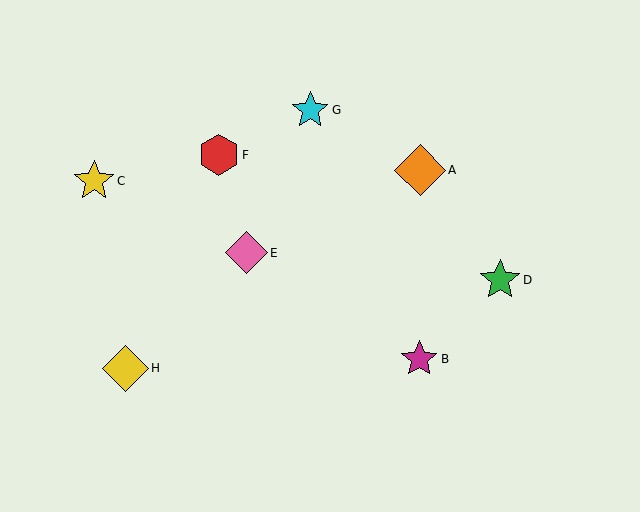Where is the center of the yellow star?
The center of the yellow star is at (94, 181).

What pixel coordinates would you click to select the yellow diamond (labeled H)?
Click at (125, 368) to select the yellow diamond H.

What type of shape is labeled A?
Shape A is an orange diamond.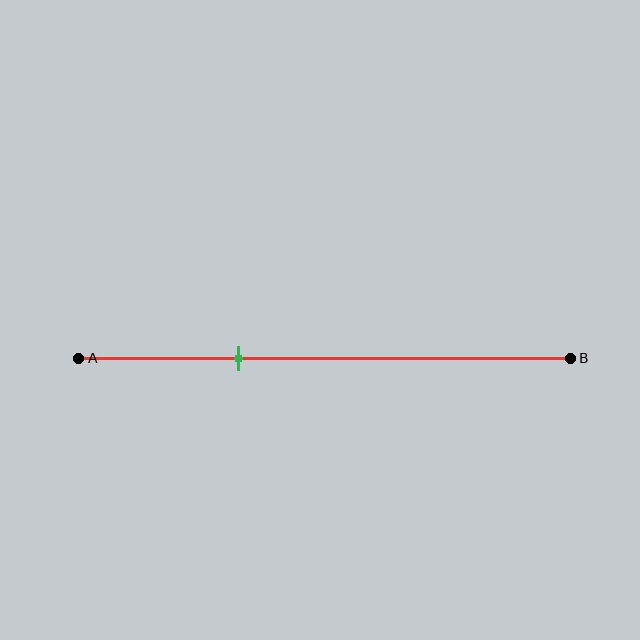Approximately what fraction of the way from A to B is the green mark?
The green mark is approximately 35% of the way from A to B.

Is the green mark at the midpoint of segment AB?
No, the mark is at about 35% from A, not at the 50% midpoint.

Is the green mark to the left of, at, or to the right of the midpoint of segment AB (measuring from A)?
The green mark is to the left of the midpoint of segment AB.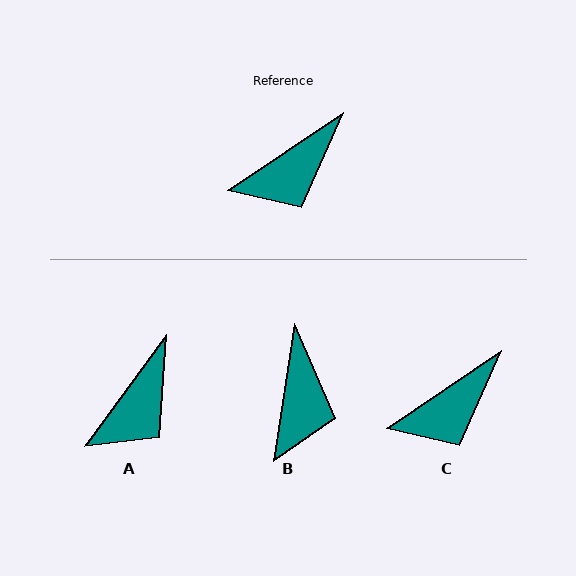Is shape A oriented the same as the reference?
No, it is off by about 20 degrees.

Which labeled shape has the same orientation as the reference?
C.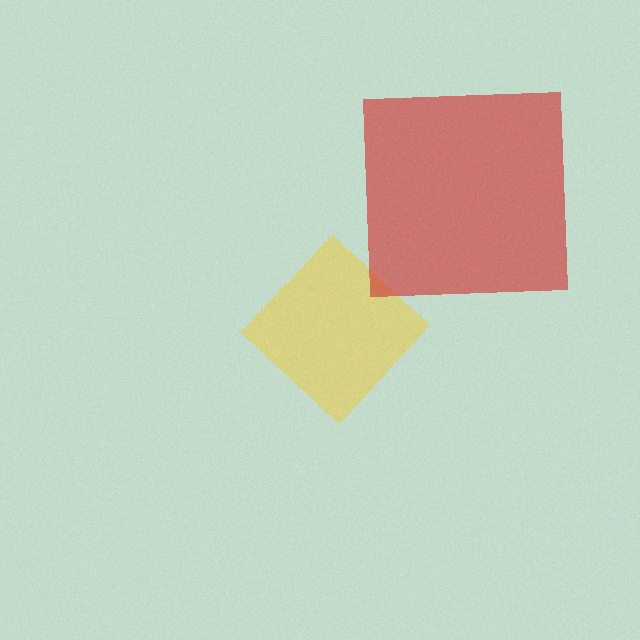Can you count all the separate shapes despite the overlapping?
Yes, there are 2 separate shapes.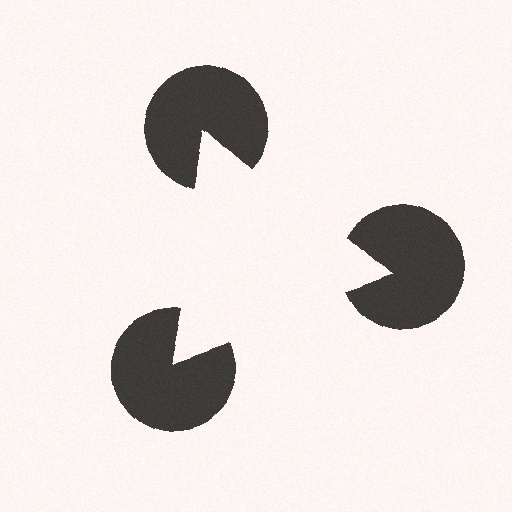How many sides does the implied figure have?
3 sides.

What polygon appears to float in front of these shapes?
An illusory triangle — its edges are inferred from the aligned wedge cuts in the pac-man discs, not physically drawn.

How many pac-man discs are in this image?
There are 3 — one at each vertex of the illusory triangle.